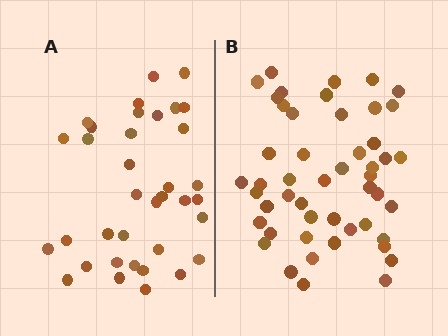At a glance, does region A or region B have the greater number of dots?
Region B (the right region) has more dots.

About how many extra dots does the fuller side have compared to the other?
Region B has approximately 15 more dots than region A.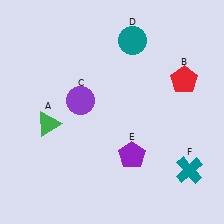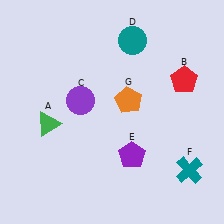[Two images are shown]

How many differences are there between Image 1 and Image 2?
There is 1 difference between the two images.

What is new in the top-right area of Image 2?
An orange pentagon (G) was added in the top-right area of Image 2.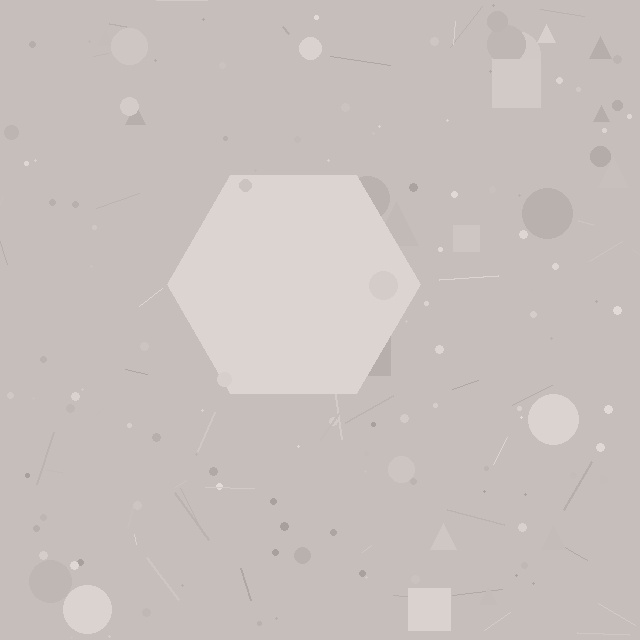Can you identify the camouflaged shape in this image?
The camouflaged shape is a hexagon.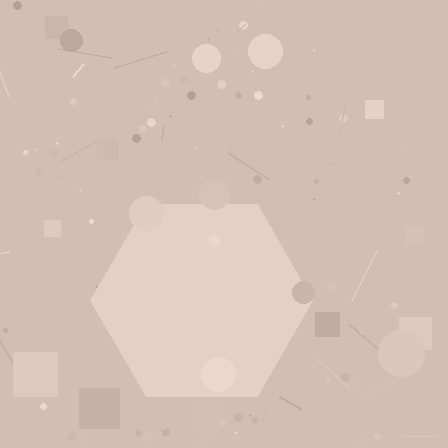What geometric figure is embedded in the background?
A hexagon is embedded in the background.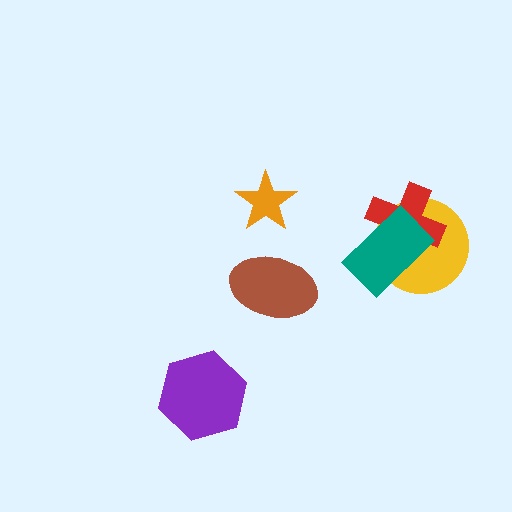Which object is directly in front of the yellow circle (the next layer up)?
The red cross is directly in front of the yellow circle.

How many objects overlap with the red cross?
2 objects overlap with the red cross.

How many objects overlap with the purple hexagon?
0 objects overlap with the purple hexagon.